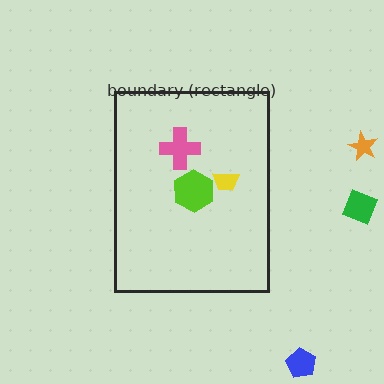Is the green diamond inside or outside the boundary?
Outside.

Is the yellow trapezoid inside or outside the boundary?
Inside.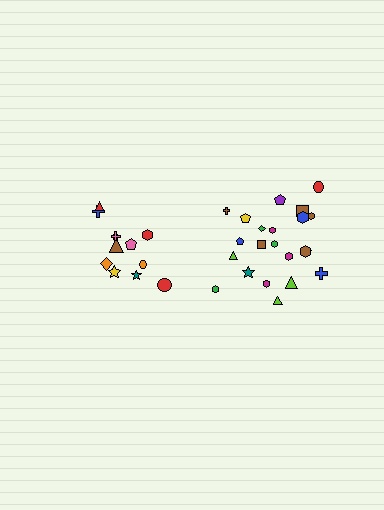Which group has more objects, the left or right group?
The right group.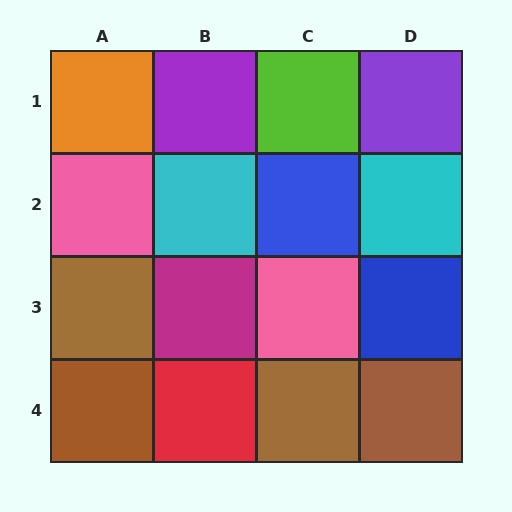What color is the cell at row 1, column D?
Purple.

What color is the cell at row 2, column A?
Pink.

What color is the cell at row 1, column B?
Purple.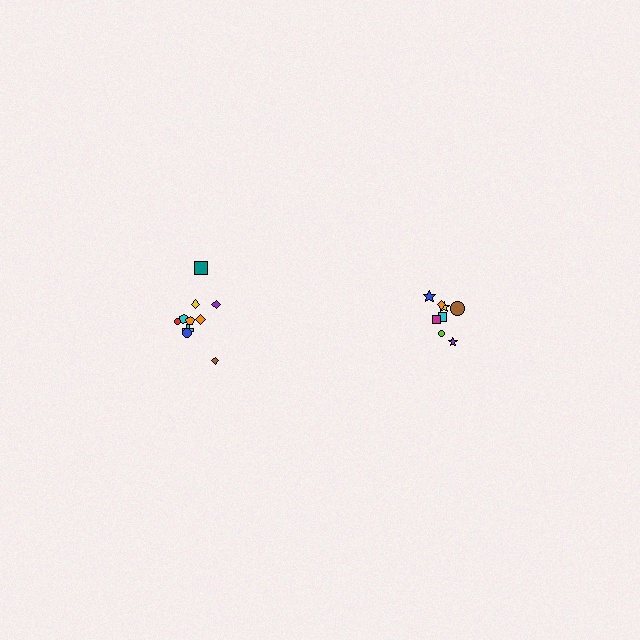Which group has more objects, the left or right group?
The left group.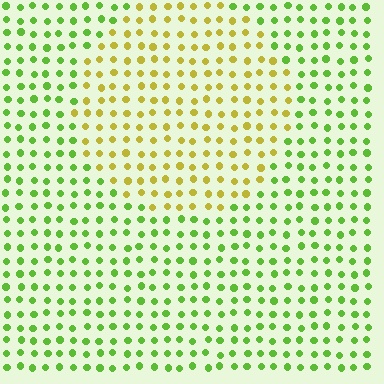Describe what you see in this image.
The image is filled with small lime elements in a uniform arrangement. A circle-shaped region is visible where the elements are tinted to a slightly different hue, forming a subtle color boundary.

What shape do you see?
I see a circle.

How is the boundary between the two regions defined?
The boundary is defined purely by a slight shift in hue (about 46 degrees). Spacing, size, and orientation are identical on both sides.